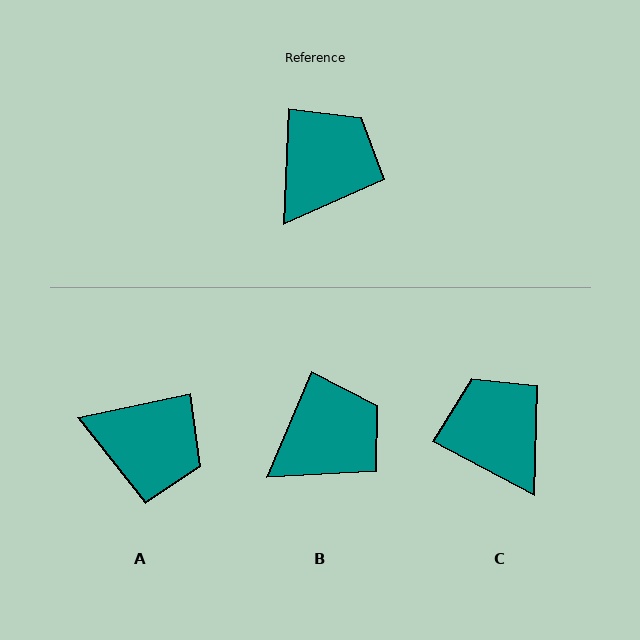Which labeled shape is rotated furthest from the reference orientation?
A, about 75 degrees away.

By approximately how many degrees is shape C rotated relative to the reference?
Approximately 64 degrees counter-clockwise.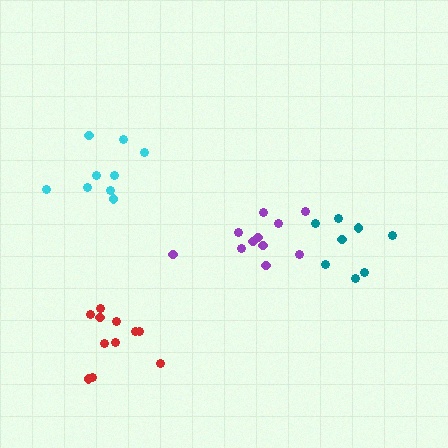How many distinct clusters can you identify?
There are 4 distinct clusters.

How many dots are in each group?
Group 1: 11 dots, Group 2: 9 dots, Group 3: 8 dots, Group 4: 11 dots (39 total).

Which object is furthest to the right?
The teal cluster is rightmost.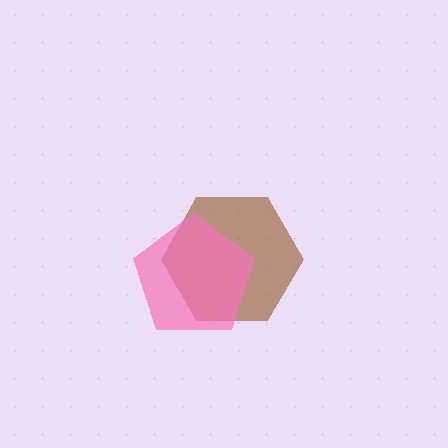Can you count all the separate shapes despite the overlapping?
Yes, there are 2 separate shapes.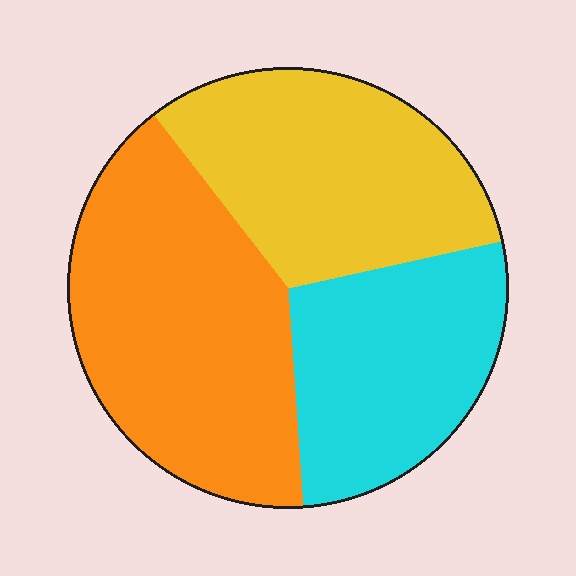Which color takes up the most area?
Orange, at roughly 40%.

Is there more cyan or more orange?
Orange.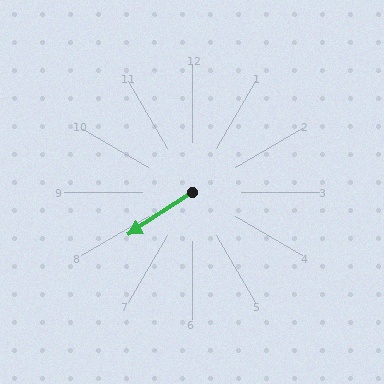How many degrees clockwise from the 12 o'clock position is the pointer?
Approximately 236 degrees.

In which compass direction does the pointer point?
Southwest.